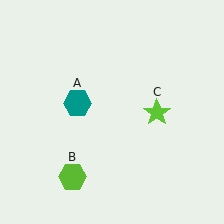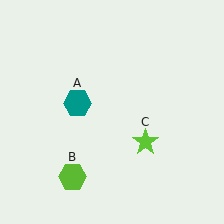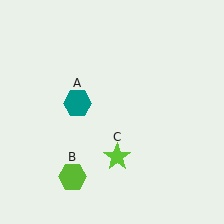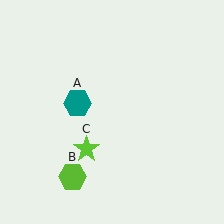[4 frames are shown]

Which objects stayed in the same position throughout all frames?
Teal hexagon (object A) and lime hexagon (object B) remained stationary.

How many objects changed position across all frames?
1 object changed position: lime star (object C).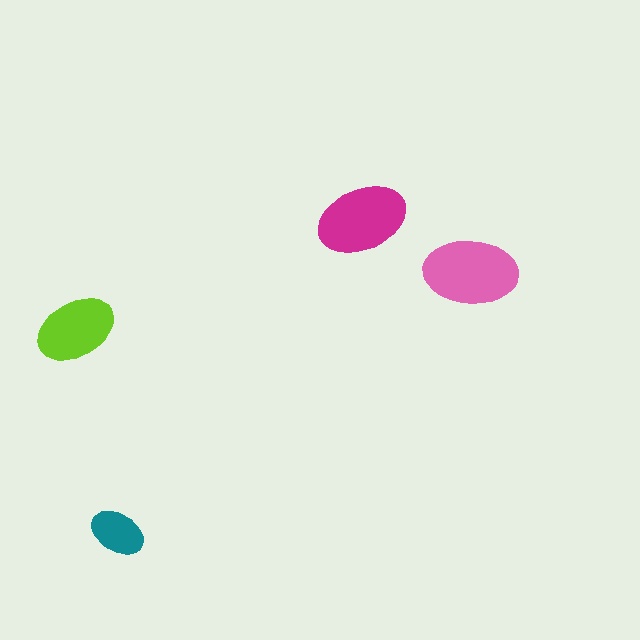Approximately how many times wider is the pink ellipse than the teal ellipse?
About 1.5 times wider.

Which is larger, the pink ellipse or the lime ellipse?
The pink one.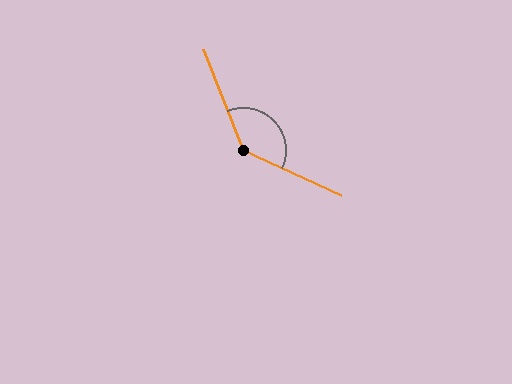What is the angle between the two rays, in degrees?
Approximately 137 degrees.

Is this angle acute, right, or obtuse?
It is obtuse.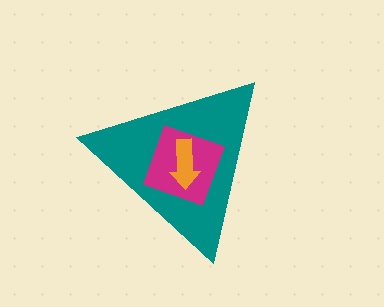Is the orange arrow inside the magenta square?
Yes.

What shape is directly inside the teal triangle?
The magenta square.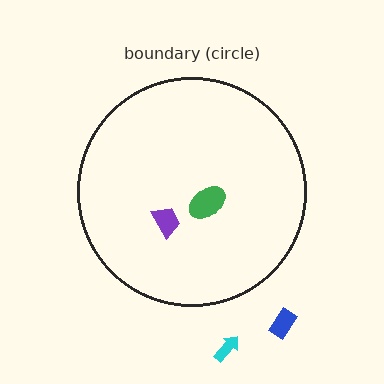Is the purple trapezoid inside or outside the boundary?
Inside.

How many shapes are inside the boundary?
2 inside, 2 outside.